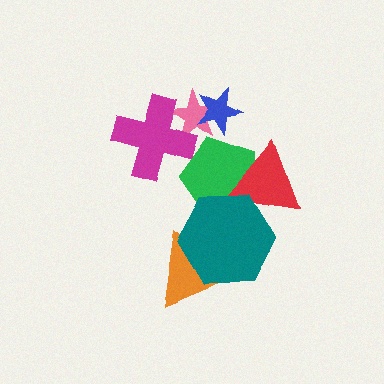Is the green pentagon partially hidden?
Yes, it is partially covered by another shape.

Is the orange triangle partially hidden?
Yes, it is partially covered by another shape.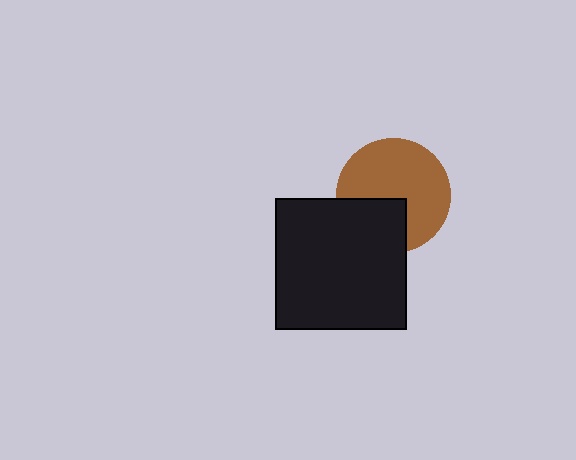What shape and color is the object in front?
The object in front is a black square.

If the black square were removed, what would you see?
You would see the complete brown circle.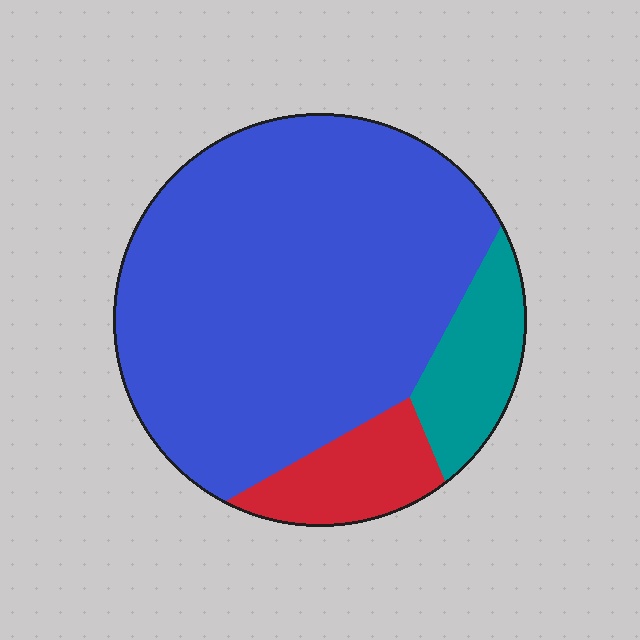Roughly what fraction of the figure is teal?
Teal covers around 10% of the figure.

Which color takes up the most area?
Blue, at roughly 75%.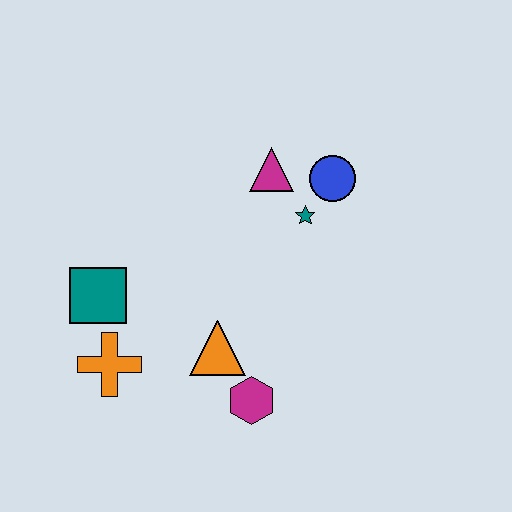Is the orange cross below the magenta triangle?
Yes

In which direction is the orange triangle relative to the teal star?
The orange triangle is below the teal star.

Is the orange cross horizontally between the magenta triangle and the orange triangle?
No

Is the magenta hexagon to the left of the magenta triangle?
Yes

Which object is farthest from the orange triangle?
The blue circle is farthest from the orange triangle.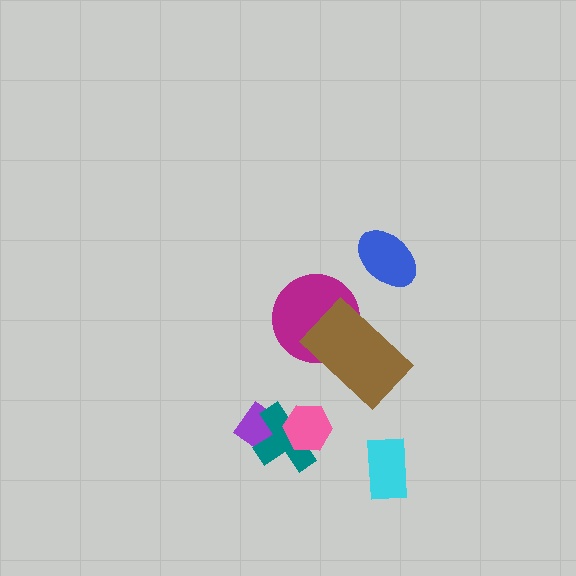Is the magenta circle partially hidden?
Yes, it is partially covered by another shape.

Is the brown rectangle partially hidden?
No, no other shape covers it.